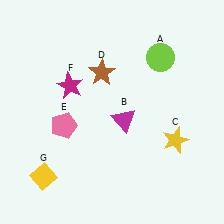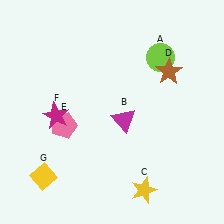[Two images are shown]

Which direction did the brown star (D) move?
The brown star (D) moved right.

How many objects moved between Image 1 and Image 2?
3 objects moved between the two images.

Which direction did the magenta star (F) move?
The magenta star (F) moved down.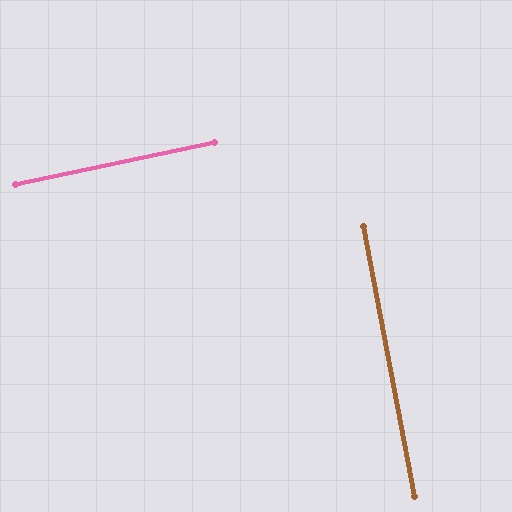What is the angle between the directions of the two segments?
Approximately 89 degrees.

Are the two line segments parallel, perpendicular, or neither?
Perpendicular — they meet at approximately 89°.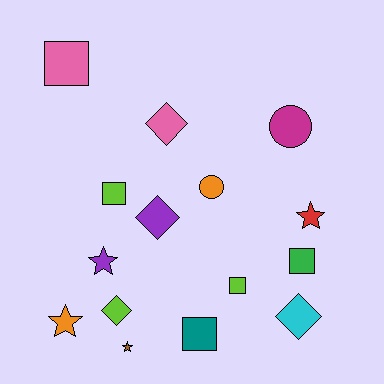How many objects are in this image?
There are 15 objects.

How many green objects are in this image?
There is 1 green object.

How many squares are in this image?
There are 5 squares.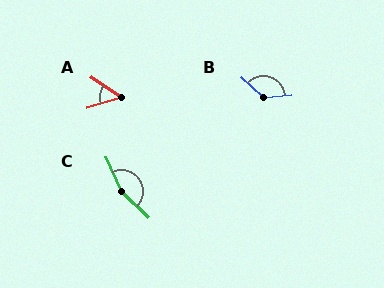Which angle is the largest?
C, at approximately 157 degrees.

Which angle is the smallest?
A, at approximately 50 degrees.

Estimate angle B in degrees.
Approximately 132 degrees.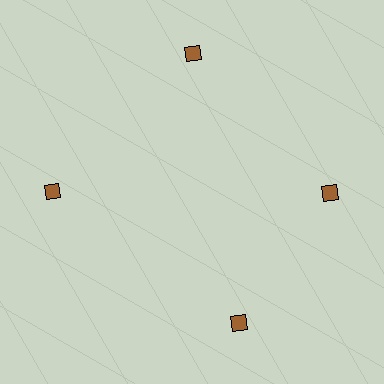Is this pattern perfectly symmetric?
No. The 4 brown diamonds are arranged in a ring, but one element near the 6 o'clock position is rotated out of alignment along the ring, breaking the 4-fold rotational symmetry.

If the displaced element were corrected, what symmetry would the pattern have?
It would have 4-fold rotational symmetry — the pattern would map onto itself every 90 degrees.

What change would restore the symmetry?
The symmetry would be restored by rotating it back into even spacing with its neighbors so that all 4 diamonds sit at equal angles and equal distance from the center.